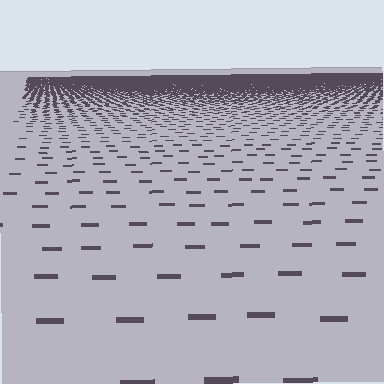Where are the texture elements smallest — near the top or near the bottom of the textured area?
Near the top.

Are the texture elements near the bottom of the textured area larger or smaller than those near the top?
Larger. Near the bottom, elements are closer to the viewer and appear at a bigger on-screen size.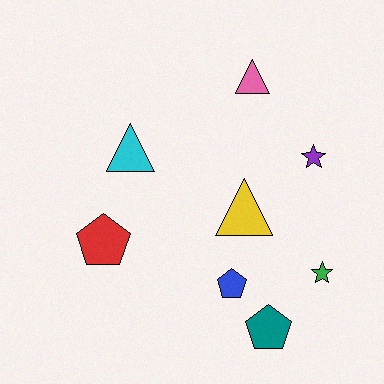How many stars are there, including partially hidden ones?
There are 2 stars.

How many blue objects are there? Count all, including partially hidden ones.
There is 1 blue object.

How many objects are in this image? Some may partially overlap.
There are 8 objects.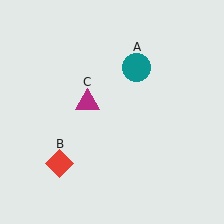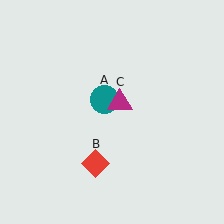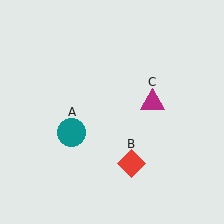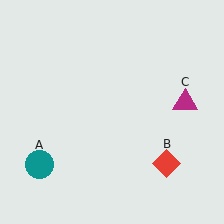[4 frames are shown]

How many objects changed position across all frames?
3 objects changed position: teal circle (object A), red diamond (object B), magenta triangle (object C).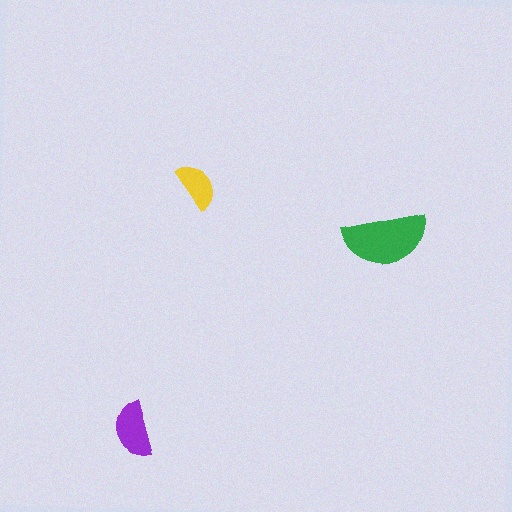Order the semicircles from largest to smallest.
the green one, the purple one, the yellow one.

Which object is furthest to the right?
The green semicircle is rightmost.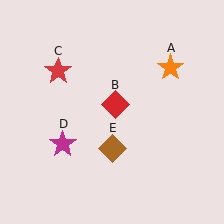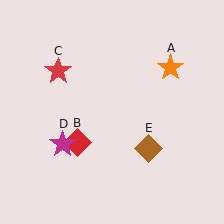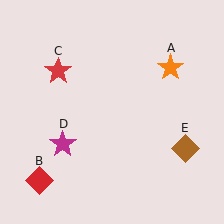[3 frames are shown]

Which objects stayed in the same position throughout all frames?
Orange star (object A) and red star (object C) and magenta star (object D) remained stationary.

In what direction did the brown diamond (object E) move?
The brown diamond (object E) moved right.